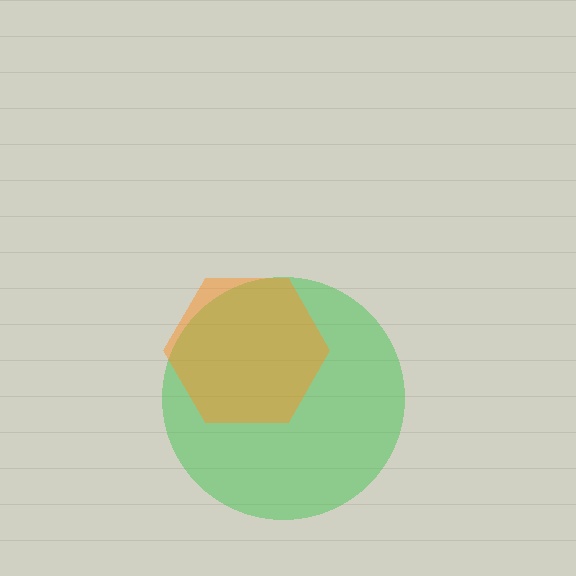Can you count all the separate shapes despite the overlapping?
Yes, there are 2 separate shapes.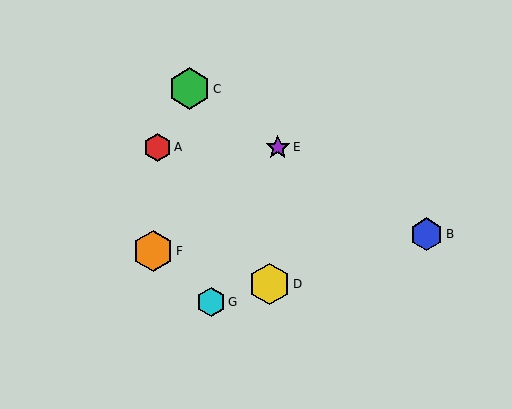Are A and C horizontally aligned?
No, A is at y≈147 and C is at y≈89.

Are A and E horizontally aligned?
Yes, both are at y≈147.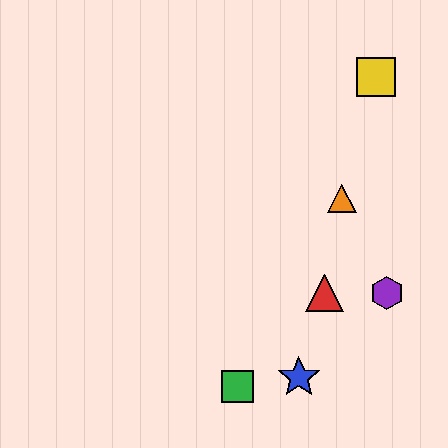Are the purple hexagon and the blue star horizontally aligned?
No, the purple hexagon is at y≈293 and the blue star is at y≈377.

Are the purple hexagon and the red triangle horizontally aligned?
Yes, both are at y≈293.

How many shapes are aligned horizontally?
2 shapes (the red triangle, the purple hexagon) are aligned horizontally.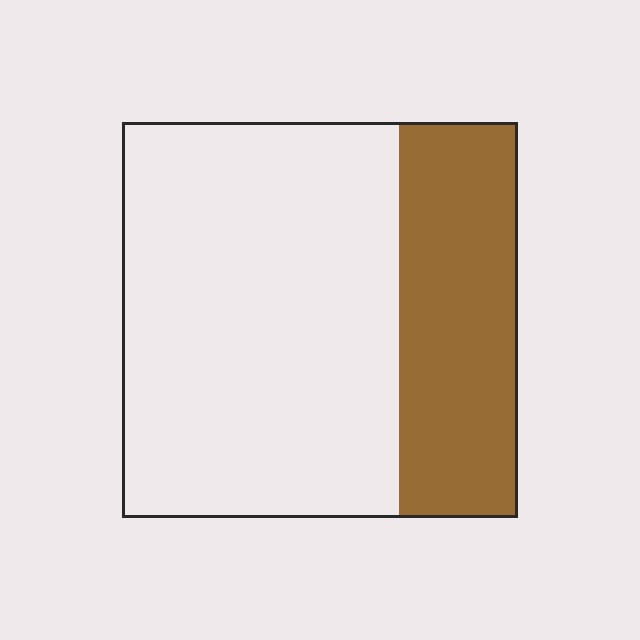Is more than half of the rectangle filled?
No.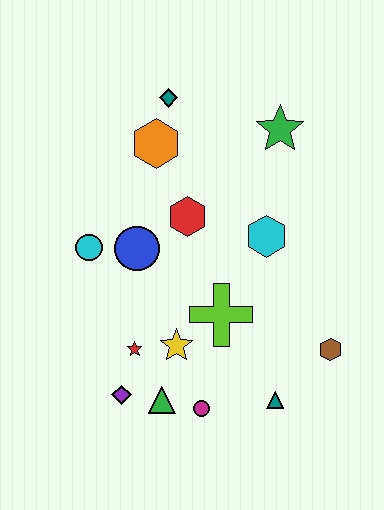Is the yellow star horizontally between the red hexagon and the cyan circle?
Yes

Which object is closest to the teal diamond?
The orange hexagon is closest to the teal diamond.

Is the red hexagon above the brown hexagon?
Yes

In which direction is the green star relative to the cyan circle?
The green star is to the right of the cyan circle.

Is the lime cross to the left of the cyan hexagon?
Yes